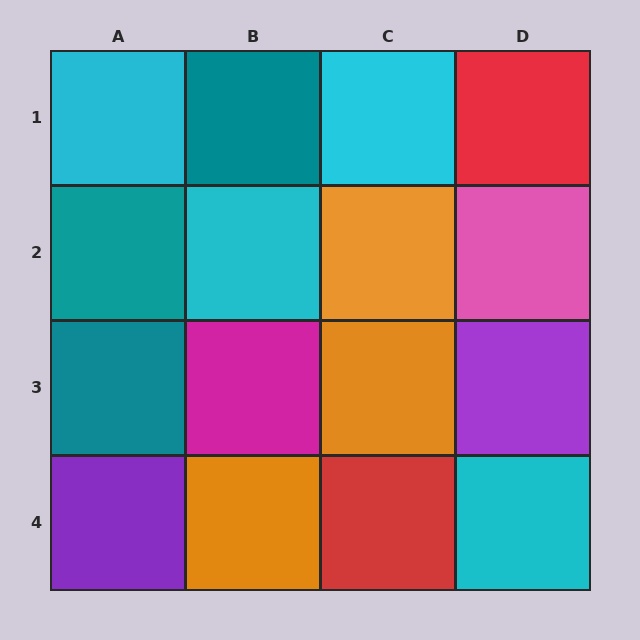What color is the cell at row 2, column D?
Pink.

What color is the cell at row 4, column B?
Orange.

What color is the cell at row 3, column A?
Teal.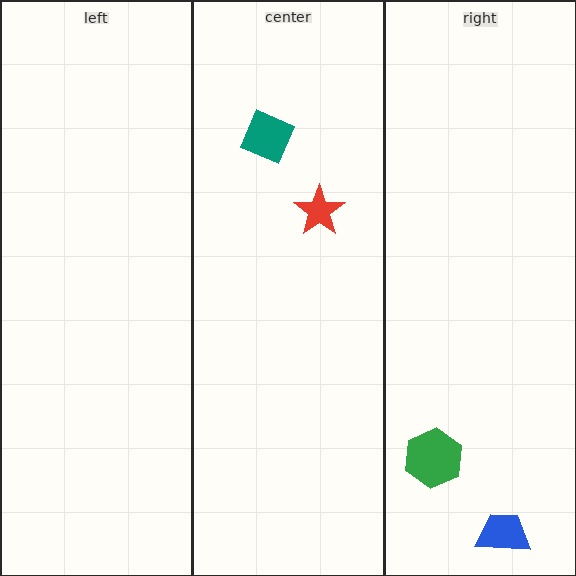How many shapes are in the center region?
2.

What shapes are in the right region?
The green hexagon, the blue trapezoid.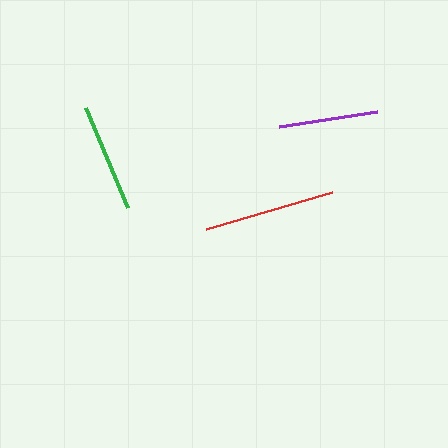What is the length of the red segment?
The red segment is approximately 131 pixels long.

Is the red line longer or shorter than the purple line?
The red line is longer than the purple line.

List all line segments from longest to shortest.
From longest to shortest: red, green, purple.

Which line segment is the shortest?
The purple line is the shortest at approximately 99 pixels.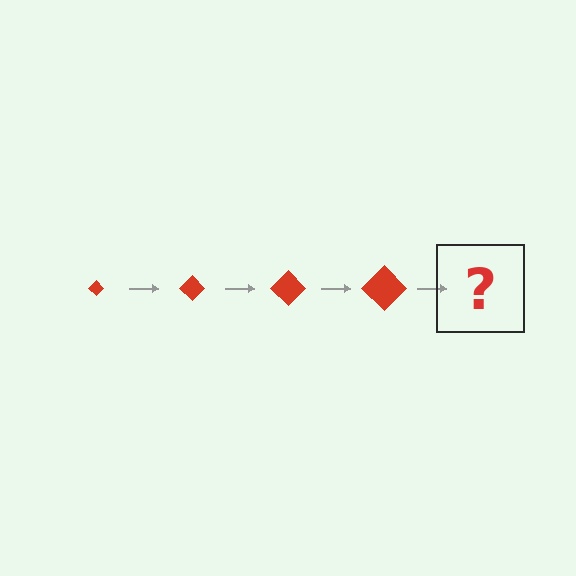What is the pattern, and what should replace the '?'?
The pattern is that the diamond gets progressively larger each step. The '?' should be a red diamond, larger than the previous one.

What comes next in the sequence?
The next element should be a red diamond, larger than the previous one.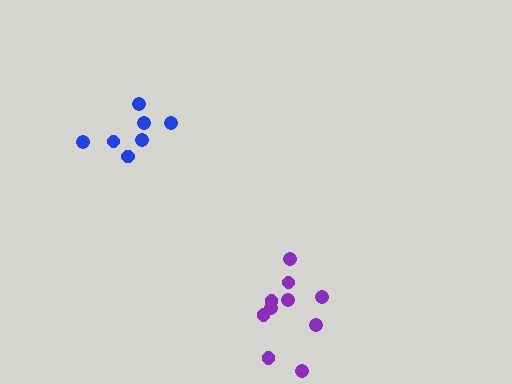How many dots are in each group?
Group 1: 7 dots, Group 2: 10 dots (17 total).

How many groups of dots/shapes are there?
There are 2 groups.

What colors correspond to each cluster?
The clusters are colored: blue, purple.